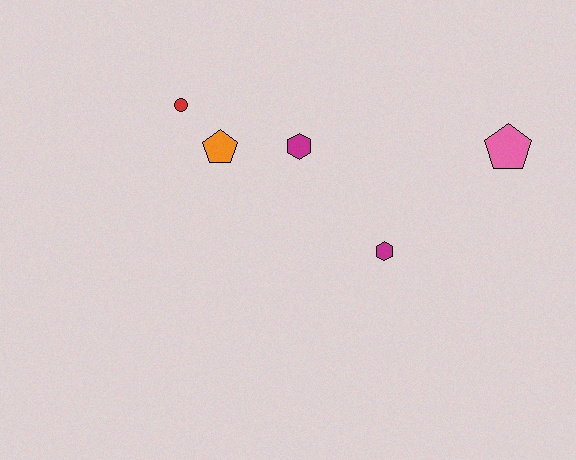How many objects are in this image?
There are 5 objects.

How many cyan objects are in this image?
There are no cyan objects.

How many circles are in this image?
There is 1 circle.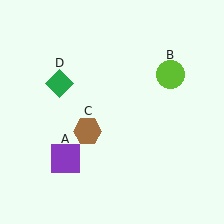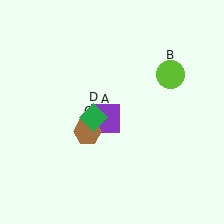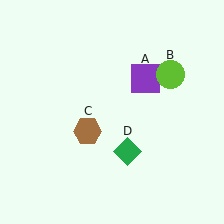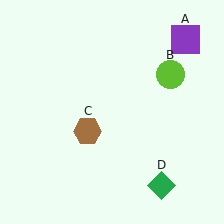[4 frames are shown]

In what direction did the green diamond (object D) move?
The green diamond (object D) moved down and to the right.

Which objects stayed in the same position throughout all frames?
Lime circle (object B) and brown hexagon (object C) remained stationary.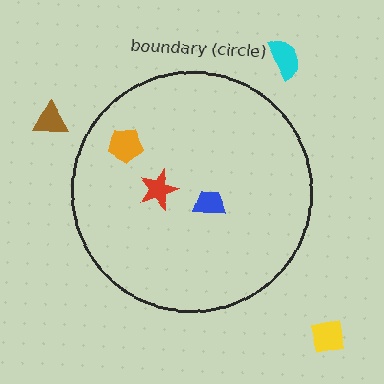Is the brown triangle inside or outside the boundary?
Outside.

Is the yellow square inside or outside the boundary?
Outside.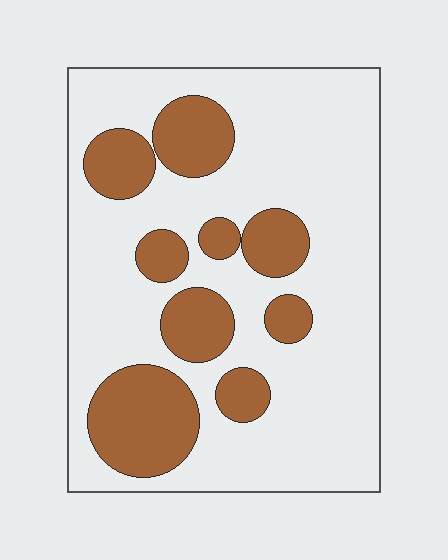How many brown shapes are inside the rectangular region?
9.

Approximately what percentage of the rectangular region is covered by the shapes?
Approximately 25%.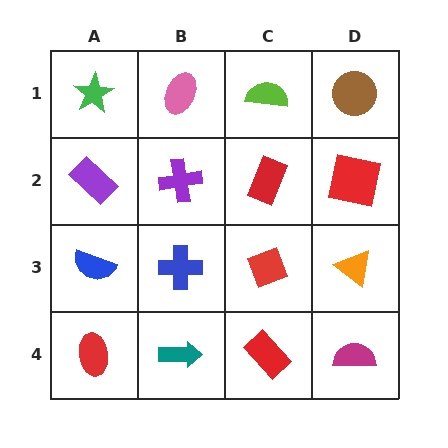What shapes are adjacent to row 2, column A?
A green star (row 1, column A), a blue semicircle (row 3, column A), a purple cross (row 2, column B).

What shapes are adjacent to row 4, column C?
A red diamond (row 3, column C), a teal arrow (row 4, column B), a magenta semicircle (row 4, column D).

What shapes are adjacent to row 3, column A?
A purple rectangle (row 2, column A), a red ellipse (row 4, column A), a blue cross (row 3, column B).